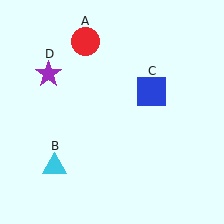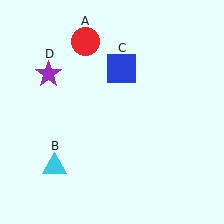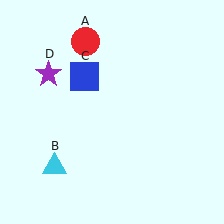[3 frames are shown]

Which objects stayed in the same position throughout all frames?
Red circle (object A) and cyan triangle (object B) and purple star (object D) remained stationary.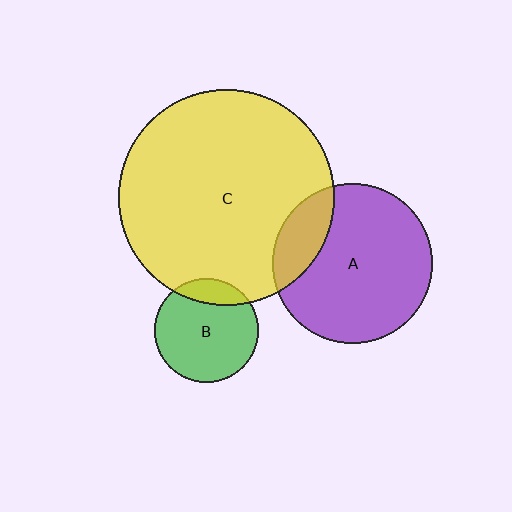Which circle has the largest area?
Circle C (yellow).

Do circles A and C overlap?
Yes.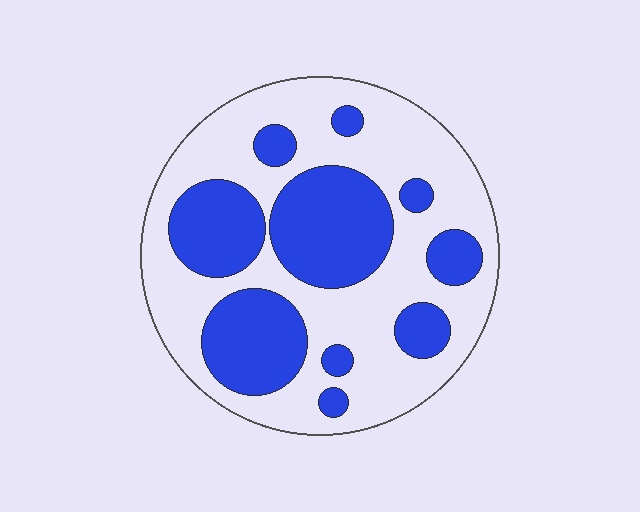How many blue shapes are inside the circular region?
10.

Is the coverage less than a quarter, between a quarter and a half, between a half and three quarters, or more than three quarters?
Between a quarter and a half.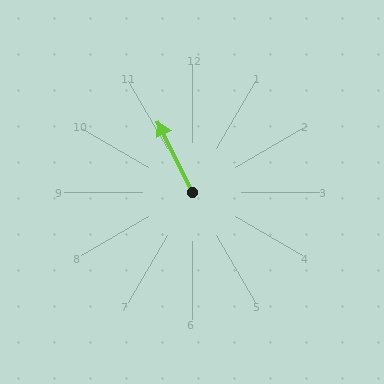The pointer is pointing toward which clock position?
Roughly 11 o'clock.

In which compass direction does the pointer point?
Northwest.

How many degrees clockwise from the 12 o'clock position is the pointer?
Approximately 334 degrees.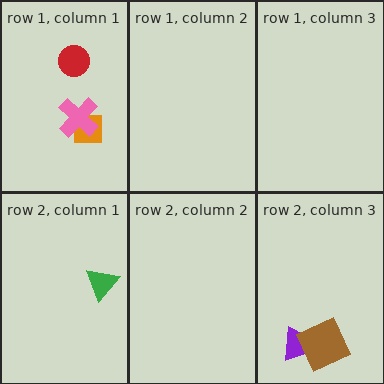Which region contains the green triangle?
The row 2, column 1 region.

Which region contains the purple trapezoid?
The row 2, column 3 region.